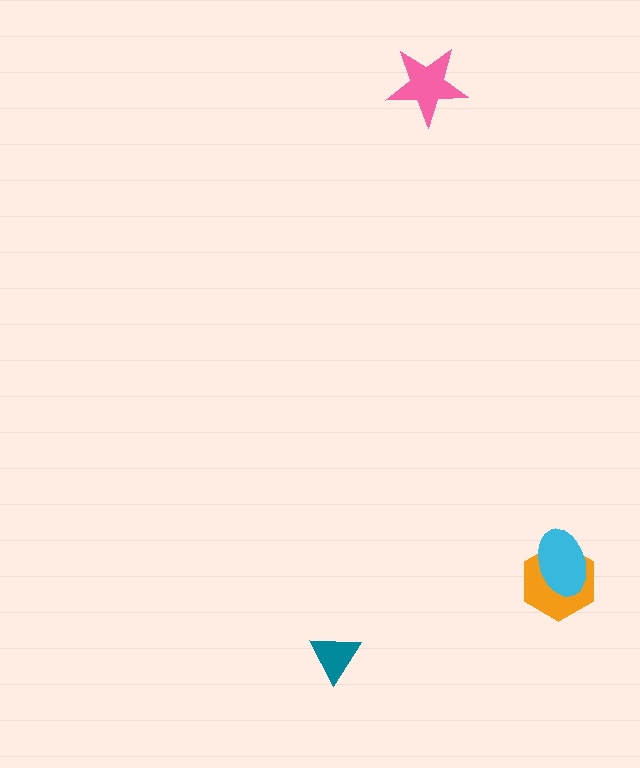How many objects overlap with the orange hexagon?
1 object overlaps with the orange hexagon.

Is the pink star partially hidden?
No, no other shape covers it.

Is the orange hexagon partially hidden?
Yes, it is partially covered by another shape.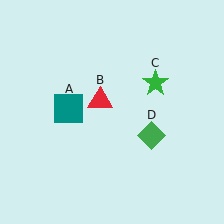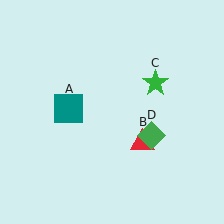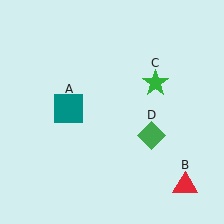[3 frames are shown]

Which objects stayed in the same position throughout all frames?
Teal square (object A) and green star (object C) and green diamond (object D) remained stationary.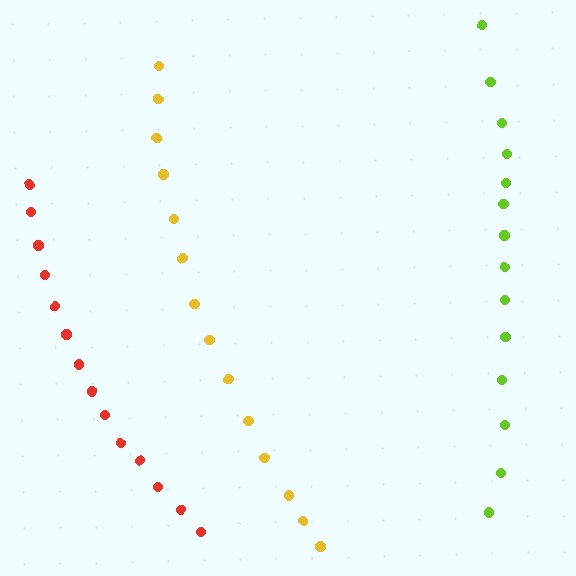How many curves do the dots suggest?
There are 3 distinct paths.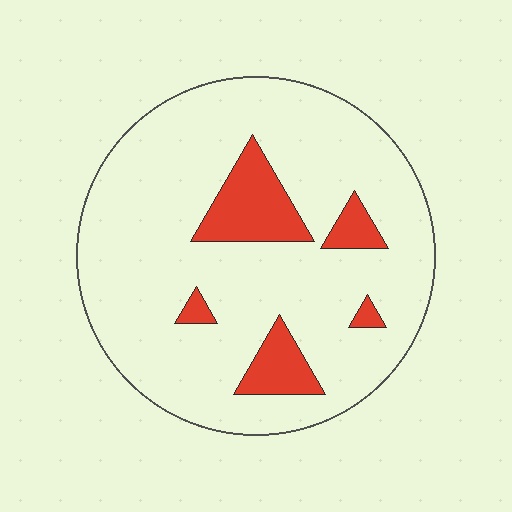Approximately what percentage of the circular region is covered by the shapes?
Approximately 15%.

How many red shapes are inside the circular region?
5.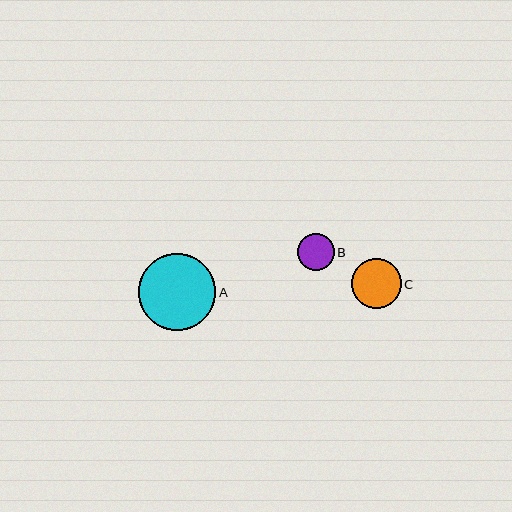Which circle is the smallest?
Circle B is the smallest with a size of approximately 37 pixels.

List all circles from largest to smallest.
From largest to smallest: A, C, B.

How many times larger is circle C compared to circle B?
Circle C is approximately 1.3 times the size of circle B.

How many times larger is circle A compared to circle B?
Circle A is approximately 2.1 times the size of circle B.